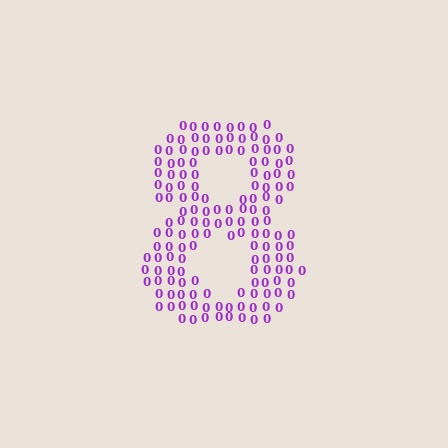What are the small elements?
The small elements are digit 0's.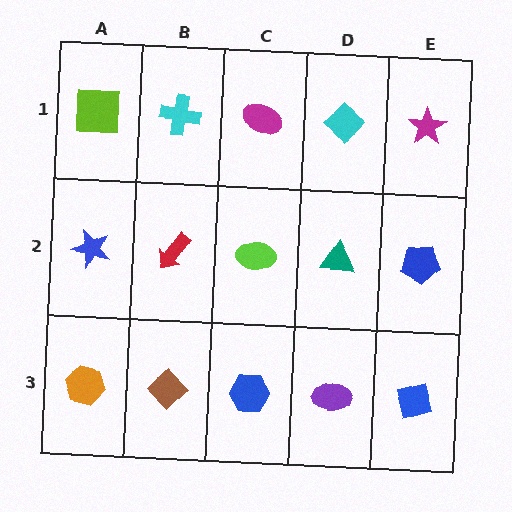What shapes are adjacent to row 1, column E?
A blue pentagon (row 2, column E), a cyan diamond (row 1, column D).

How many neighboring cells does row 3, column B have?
3.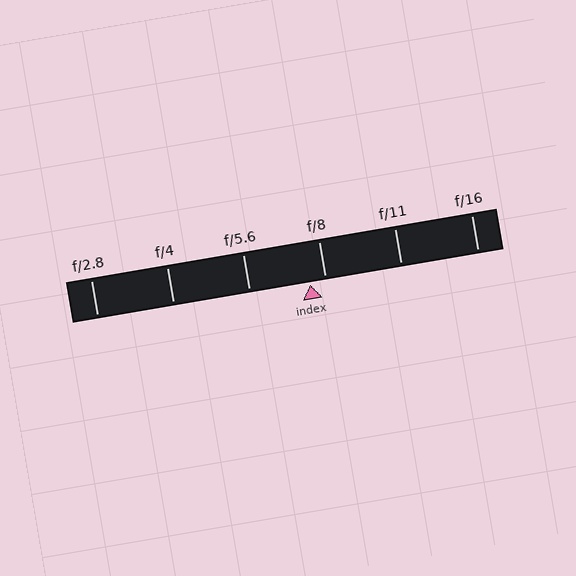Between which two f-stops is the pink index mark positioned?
The index mark is between f/5.6 and f/8.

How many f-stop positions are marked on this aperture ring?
There are 6 f-stop positions marked.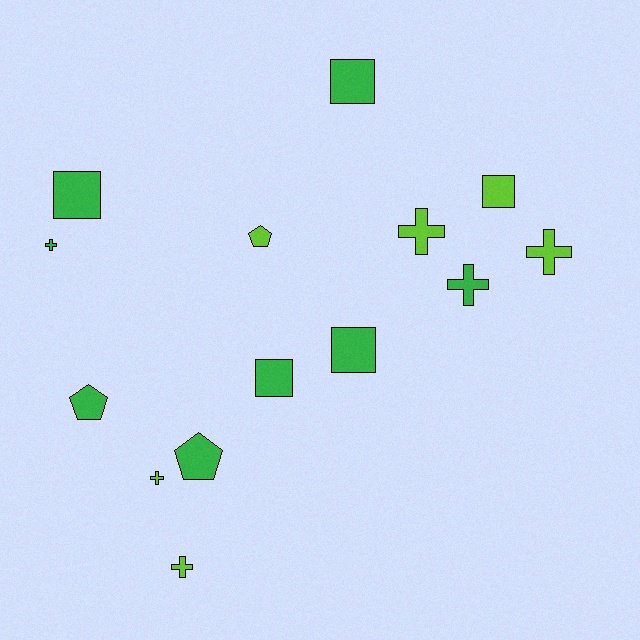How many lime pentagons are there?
There is 1 lime pentagon.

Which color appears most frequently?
Green, with 8 objects.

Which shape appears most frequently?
Cross, with 6 objects.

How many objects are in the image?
There are 14 objects.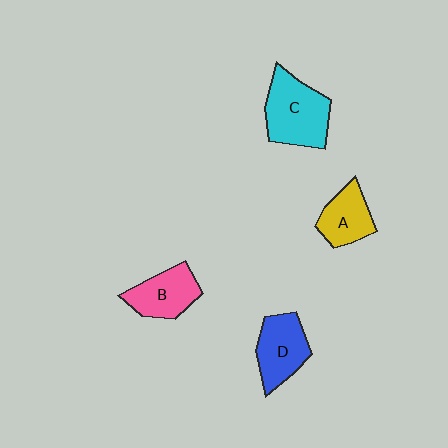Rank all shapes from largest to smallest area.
From largest to smallest: C (cyan), D (blue), B (pink), A (yellow).